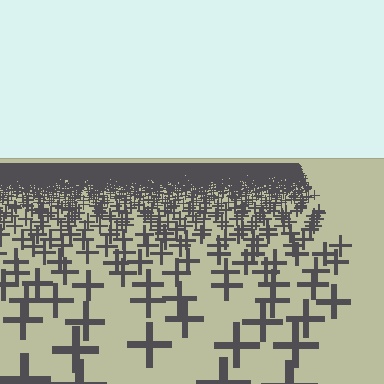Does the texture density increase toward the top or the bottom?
Density increases toward the top.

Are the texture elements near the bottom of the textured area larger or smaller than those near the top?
Larger. Near the bottom, elements are closer to the viewer and appear at a bigger on-screen size.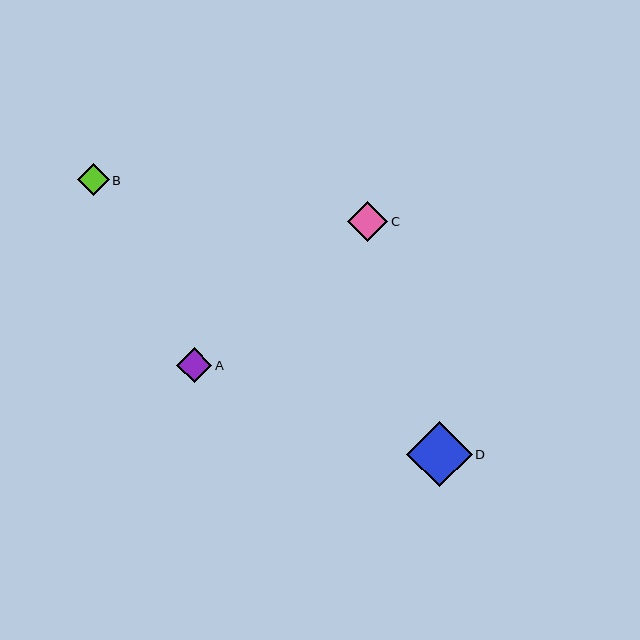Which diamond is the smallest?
Diamond B is the smallest with a size of approximately 32 pixels.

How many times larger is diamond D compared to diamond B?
Diamond D is approximately 2.0 times the size of diamond B.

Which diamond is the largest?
Diamond D is the largest with a size of approximately 66 pixels.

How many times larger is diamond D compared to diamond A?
Diamond D is approximately 1.9 times the size of diamond A.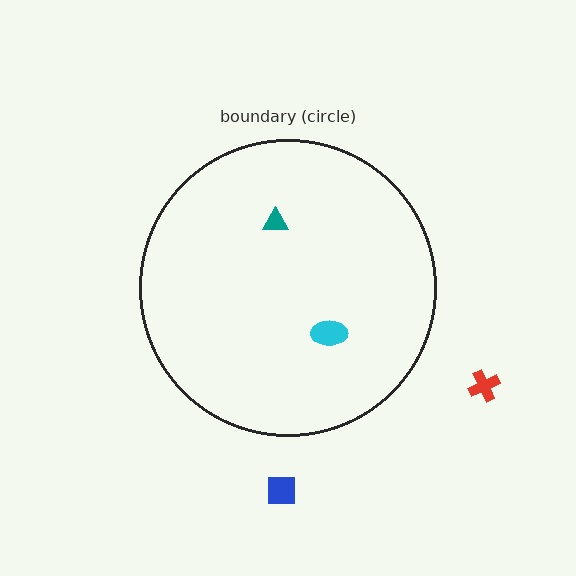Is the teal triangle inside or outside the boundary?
Inside.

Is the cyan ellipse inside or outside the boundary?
Inside.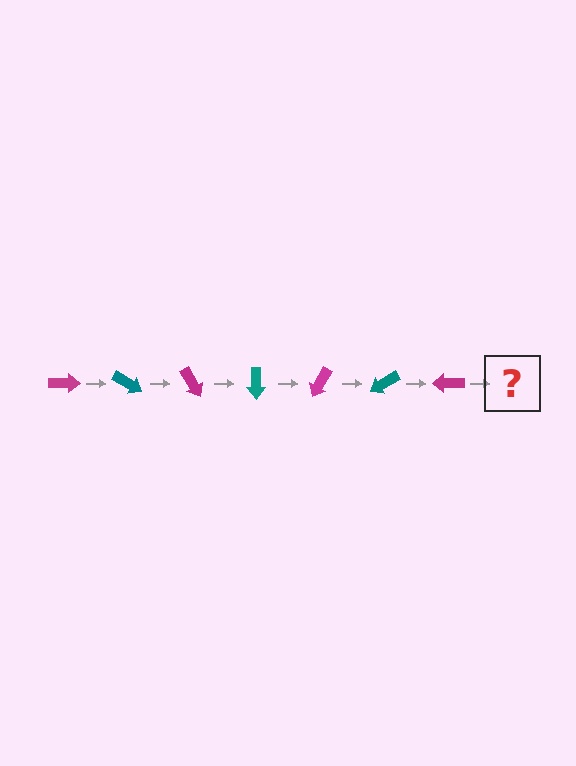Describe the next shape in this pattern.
It should be a teal arrow, rotated 210 degrees from the start.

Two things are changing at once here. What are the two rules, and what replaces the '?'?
The two rules are that it rotates 30 degrees each step and the color cycles through magenta and teal. The '?' should be a teal arrow, rotated 210 degrees from the start.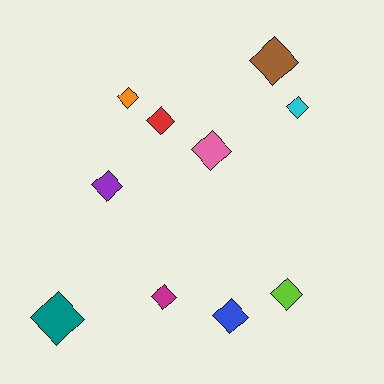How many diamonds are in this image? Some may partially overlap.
There are 10 diamonds.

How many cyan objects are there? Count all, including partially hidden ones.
There is 1 cyan object.